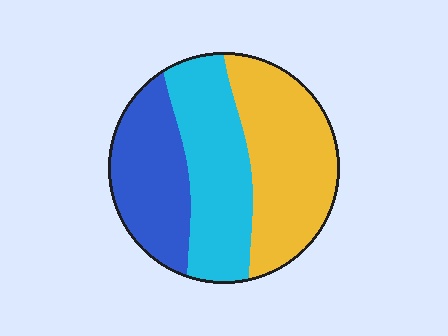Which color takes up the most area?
Yellow, at roughly 40%.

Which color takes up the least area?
Blue, at roughly 30%.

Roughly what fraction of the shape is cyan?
Cyan takes up about one third (1/3) of the shape.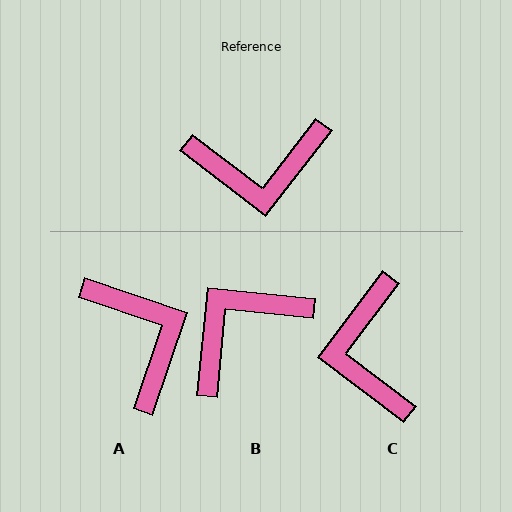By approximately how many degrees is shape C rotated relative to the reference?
Approximately 90 degrees clockwise.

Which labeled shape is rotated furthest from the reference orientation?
B, about 148 degrees away.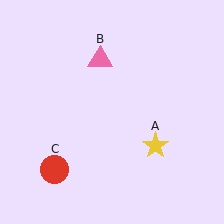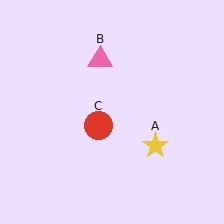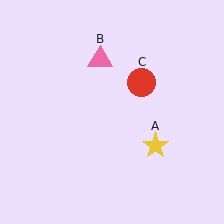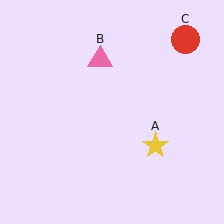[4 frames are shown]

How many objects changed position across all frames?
1 object changed position: red circle (object C).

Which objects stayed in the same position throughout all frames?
Yellow star (object A) and pink triangle (object B) remained stationary.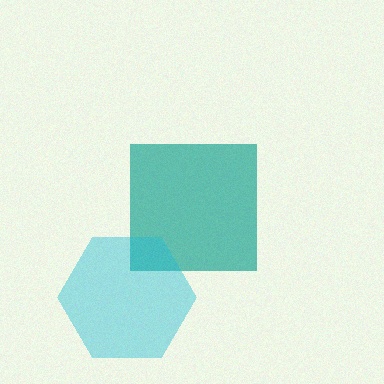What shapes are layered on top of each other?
The layered shapes are: a teal square, a cyan hexagon.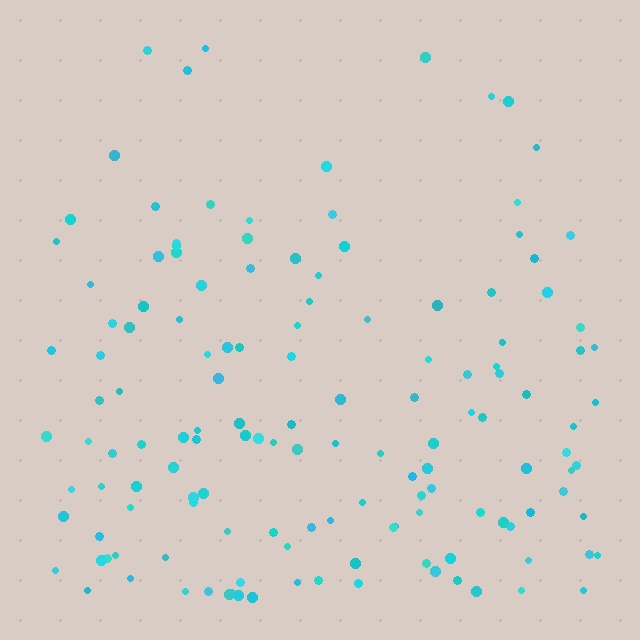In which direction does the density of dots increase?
From top to bottom, with the bottom side densest.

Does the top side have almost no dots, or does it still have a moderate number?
Still a moderate number, just noticeably fewer than the bottom.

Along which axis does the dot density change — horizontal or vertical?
Vertical.